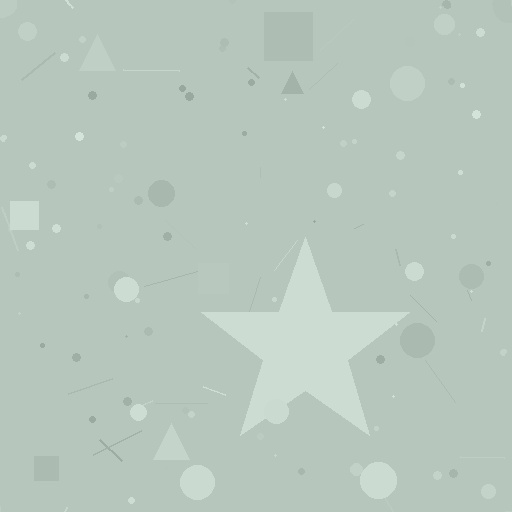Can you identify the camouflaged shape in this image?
The camouflaged shape is a star.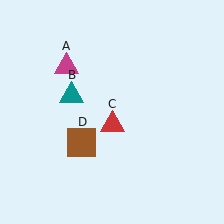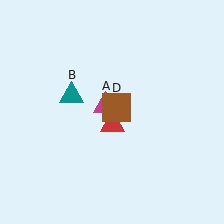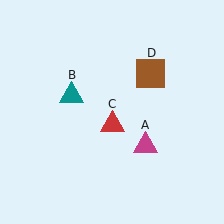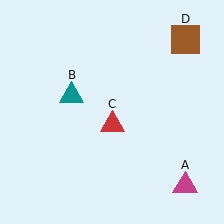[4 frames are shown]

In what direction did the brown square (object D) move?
The brown square (object D) moved up and to the right.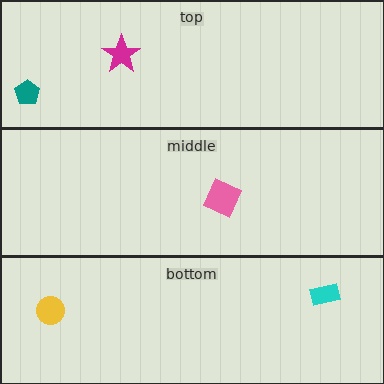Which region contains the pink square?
The middle region.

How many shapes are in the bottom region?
2.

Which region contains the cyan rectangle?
The bottom region.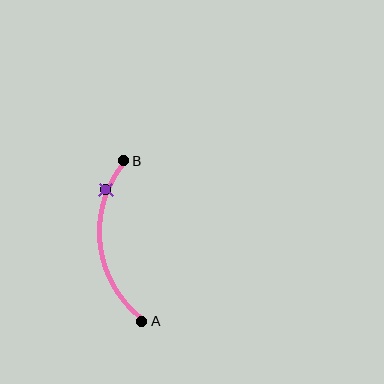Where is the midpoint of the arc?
The arc midpoint is the point on the curve farthest from the straight line joining A and B. It sits to the left of that line.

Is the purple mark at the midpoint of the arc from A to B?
No. The purple mark lies on the arc but is closer to endpoint B. The arc midpoint would be at the point on the curve equidistant along the arc from both A and B.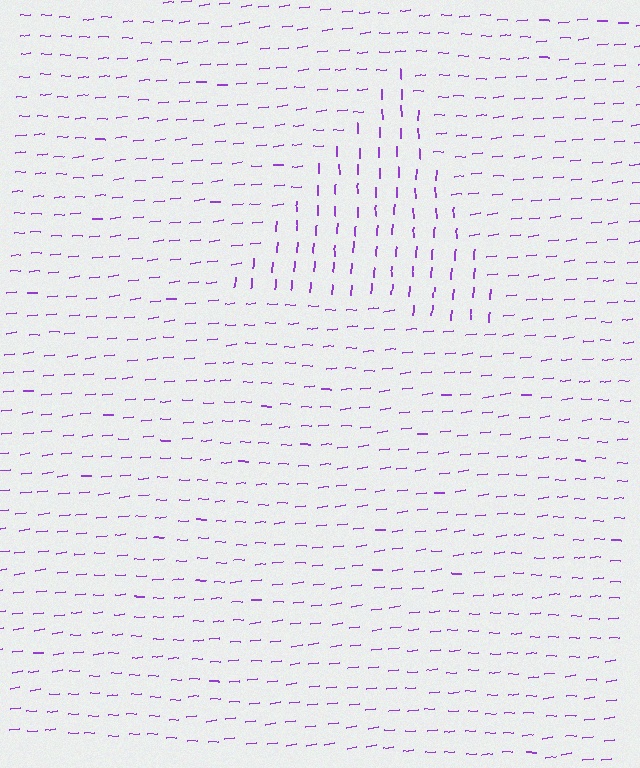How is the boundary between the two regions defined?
The boundary is defined purely by a change in line orientation (approximately 83 degrees difference). All lines are the same color and thickness.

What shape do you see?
I see a triangle.